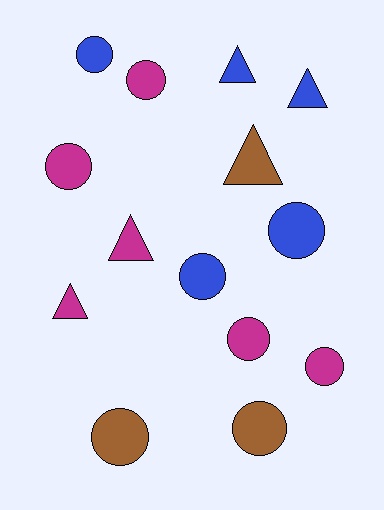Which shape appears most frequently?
Circle, with 9 objects.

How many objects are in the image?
There are 14 objects.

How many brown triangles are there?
There is 1 brown triangle.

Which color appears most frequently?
Magenta, with 6 objects.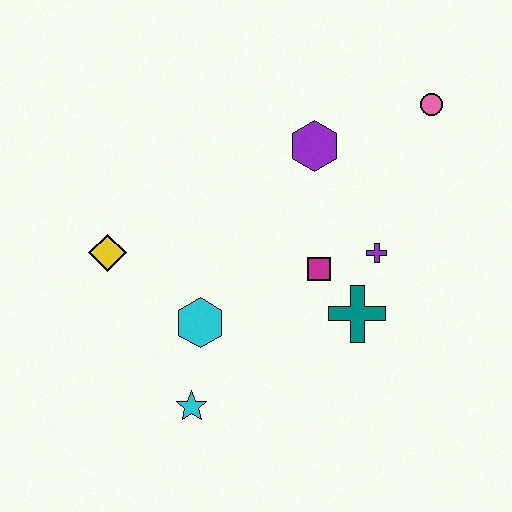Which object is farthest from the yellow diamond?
The pink circle is farthest from the yellow diamond.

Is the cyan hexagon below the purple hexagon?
Yes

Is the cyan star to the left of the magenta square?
Yes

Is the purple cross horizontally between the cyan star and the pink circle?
Yes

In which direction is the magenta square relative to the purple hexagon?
The magenta square is below the purple hexagon.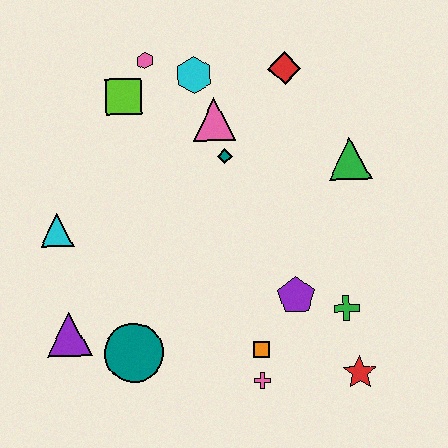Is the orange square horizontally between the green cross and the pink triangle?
Yes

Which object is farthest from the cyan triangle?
The red star is farthest from the cyan triangle.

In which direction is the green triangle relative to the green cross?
The green triangle is above the green cross.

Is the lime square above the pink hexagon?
No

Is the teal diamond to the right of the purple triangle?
Yes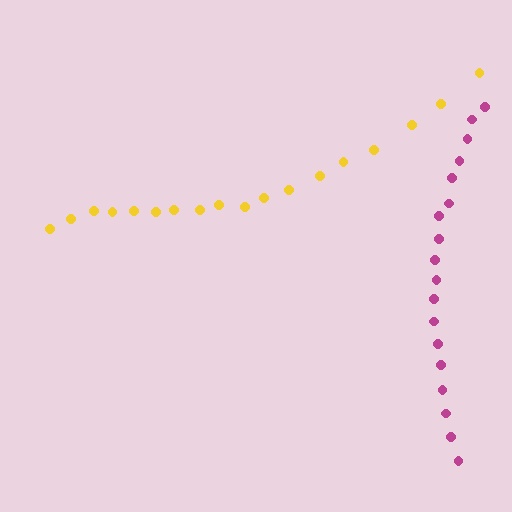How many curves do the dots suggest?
There are 2 distinct paths.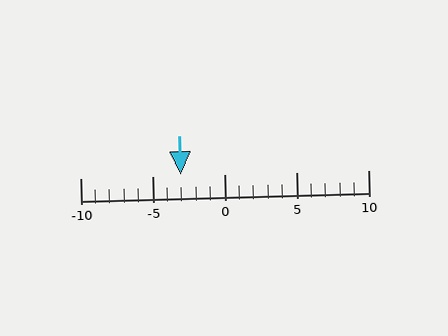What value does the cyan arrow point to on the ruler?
The cyan arrow points to approximately -3.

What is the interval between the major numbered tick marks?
The major tick marks are spaced 5 units apart.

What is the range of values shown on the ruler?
The ruler shows values from -10 to 10.